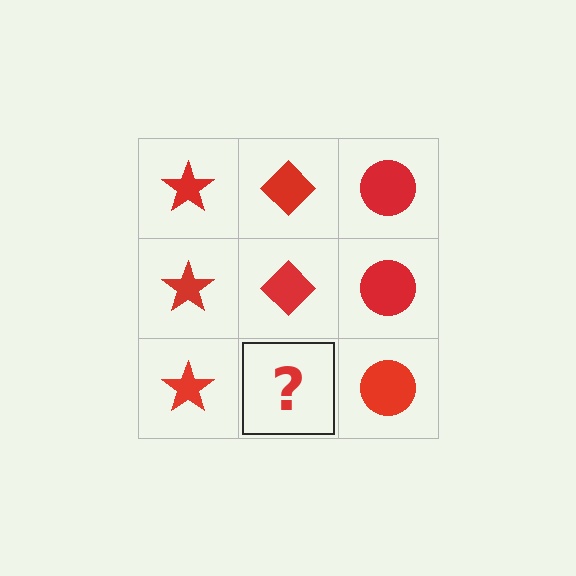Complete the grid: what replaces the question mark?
The question mark should be replaced with a red diamond.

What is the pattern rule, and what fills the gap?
The rule is that each column has a consistent shape. The gap should be filled with a red diamond.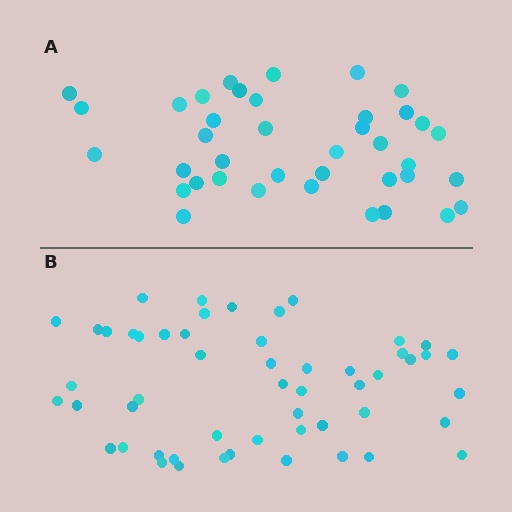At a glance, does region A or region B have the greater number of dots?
Region B (the bottom region) has more dots.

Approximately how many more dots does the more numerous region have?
Region B has approximately 15 more dots than region A.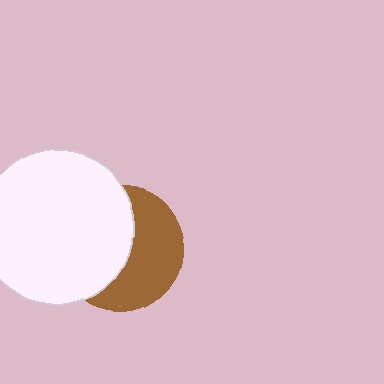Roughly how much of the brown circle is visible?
About half of it is visible (roughly 49%).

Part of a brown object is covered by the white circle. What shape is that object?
It is a circle.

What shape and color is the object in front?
The object in front is a white circle.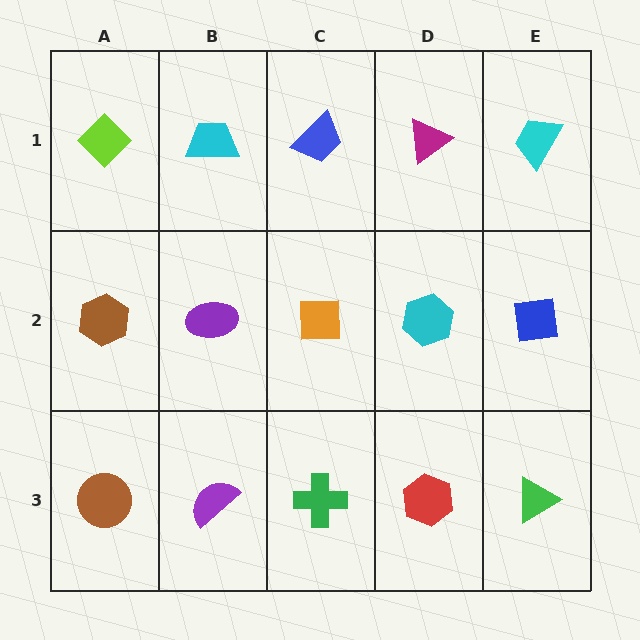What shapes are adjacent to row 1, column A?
A brown hexagon (row 2, column A), a cyan trapezoid (row 1, column B).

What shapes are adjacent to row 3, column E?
A blue square (row 2, column E), a red hexagon (row 3, column D).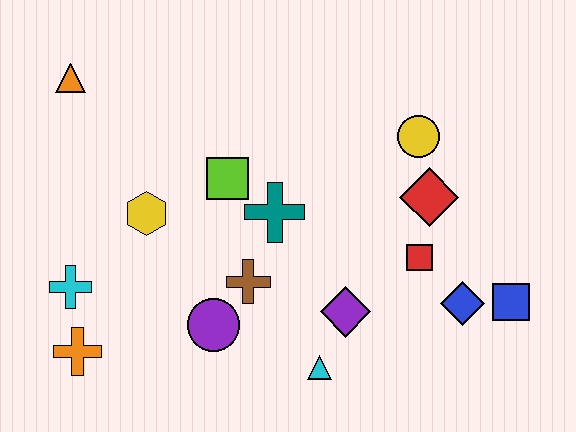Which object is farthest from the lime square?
The blue square is farthest from the lime square.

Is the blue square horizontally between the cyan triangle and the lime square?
No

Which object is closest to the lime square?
The teal cross is closest to the lime square.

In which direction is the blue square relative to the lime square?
The blue square is to the right of the lime square.